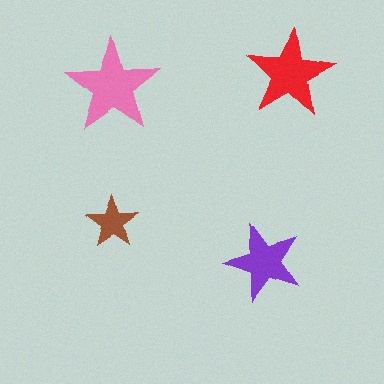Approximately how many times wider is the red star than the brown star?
About 1.5 times wider.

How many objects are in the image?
There are 4 objects in the image.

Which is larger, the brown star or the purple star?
The purple one.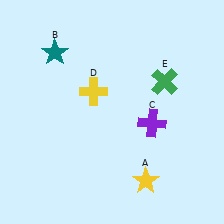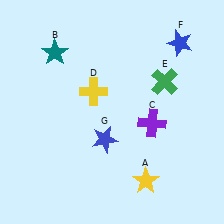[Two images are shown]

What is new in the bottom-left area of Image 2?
A blue star (G) was added in the bottom-left area of Image 2.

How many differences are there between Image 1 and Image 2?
There are 2 differences between the two images.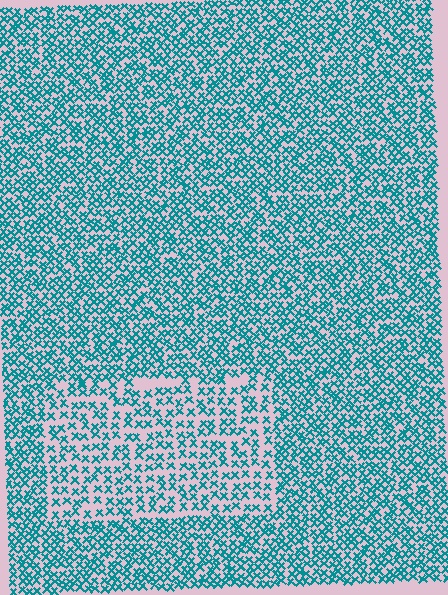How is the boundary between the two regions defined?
The boundary is defined by a change in element density (approximately 1.7x ratio). All elements are the same color, size, and shape.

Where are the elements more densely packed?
The elements are more densely packed outside the rectangle boundary.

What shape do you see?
I see a rectangle.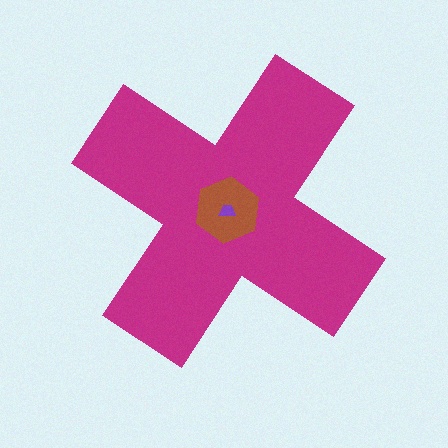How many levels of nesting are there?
3.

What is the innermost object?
The purple trapezoid.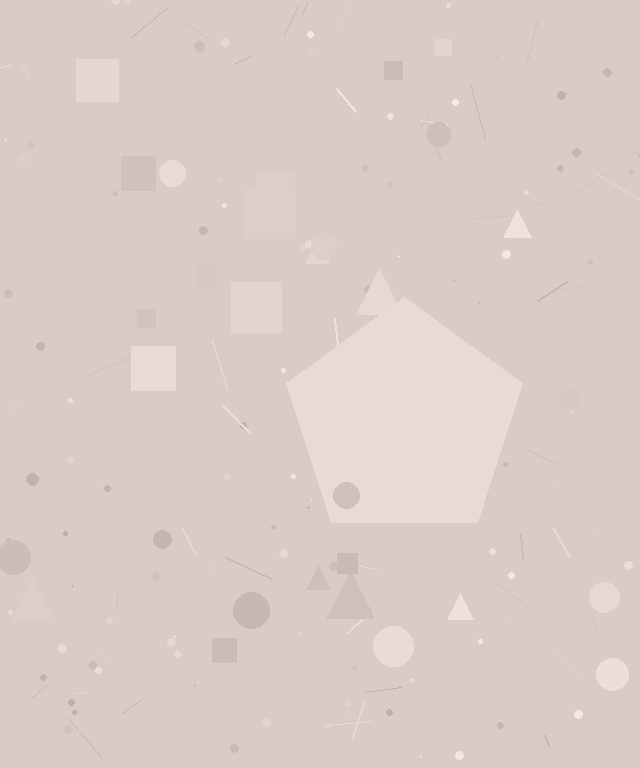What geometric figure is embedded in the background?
A pentagon is embedded in the background.